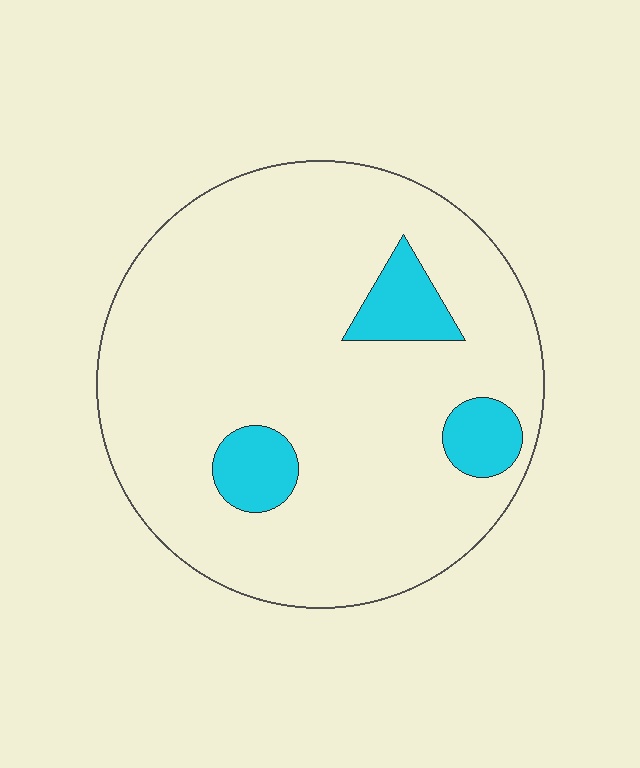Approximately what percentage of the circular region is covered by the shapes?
Approximately 10%.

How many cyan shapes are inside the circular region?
3.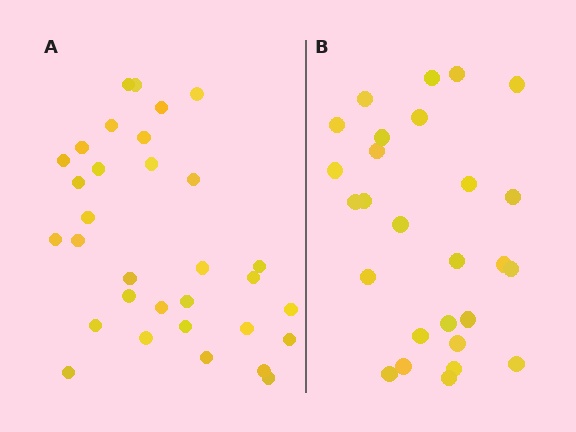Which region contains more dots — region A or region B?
Region A (the left region) has more dots.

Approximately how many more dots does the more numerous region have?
Region A has about 5 more dots than region B.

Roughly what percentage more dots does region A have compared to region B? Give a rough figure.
About 20% more.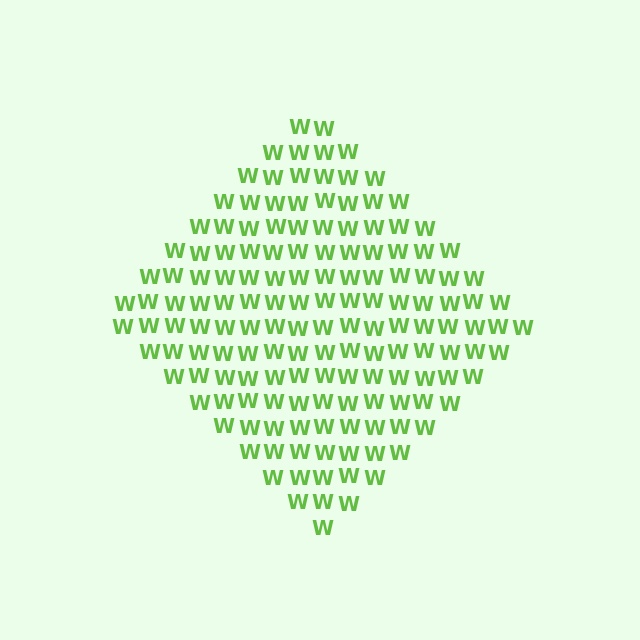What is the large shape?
The large shape is a diamond.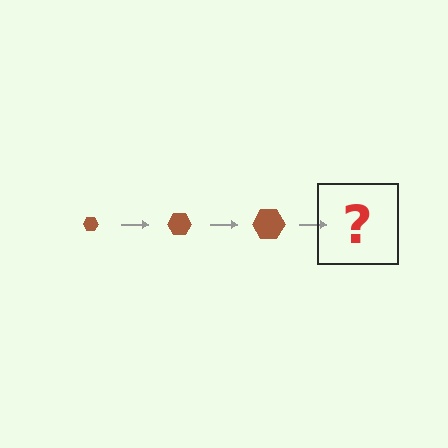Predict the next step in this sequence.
The next step is a brown hexagon, larger than the previous one.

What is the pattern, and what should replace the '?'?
The pattern is that the hexagon gets progressively larger each step. The '?' should be a brown hexagon, larger than the previous one.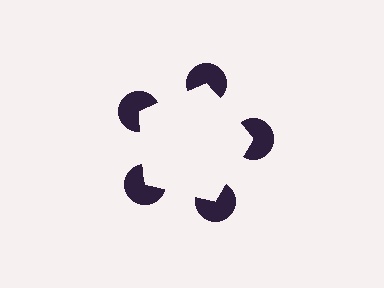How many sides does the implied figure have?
5 sides.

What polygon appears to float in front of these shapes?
An illusory pentagon — its edges are inferred from the aligned wedge cuts in the pac-man discs, not physically drawn.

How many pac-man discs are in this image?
There are 5 — one at each vertex of the illusory pentagon.